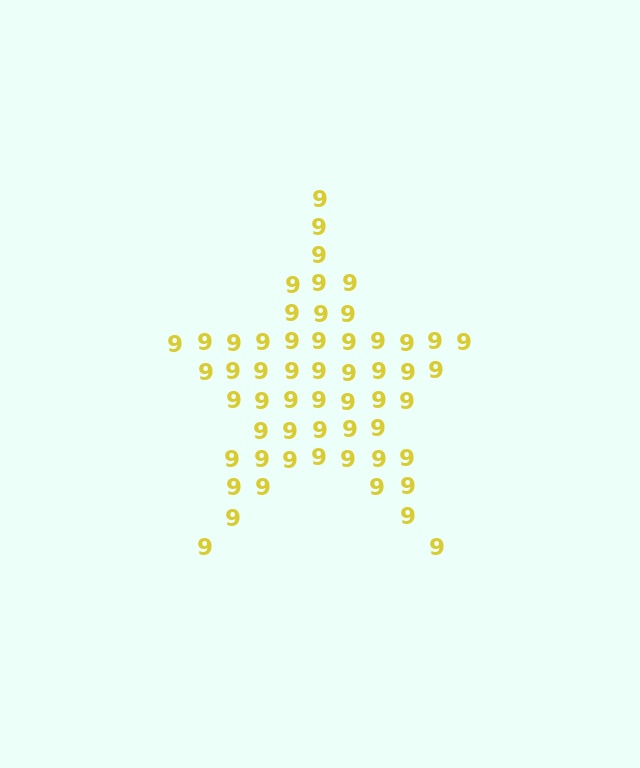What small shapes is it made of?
It is made of small digit 9's.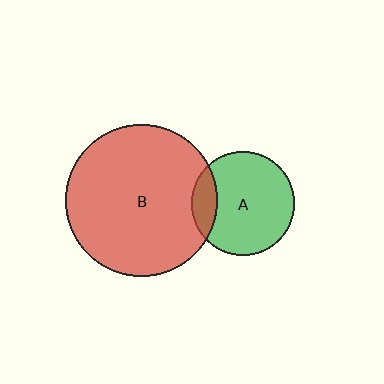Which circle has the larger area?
Circle B (red).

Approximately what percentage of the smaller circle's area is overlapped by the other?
Approximately 15%.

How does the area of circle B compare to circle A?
Approximately 2.2 times.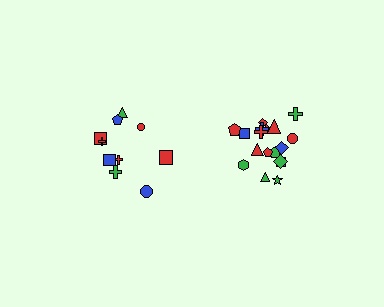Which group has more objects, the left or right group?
The right group.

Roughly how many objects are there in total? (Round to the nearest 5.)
Roughly 30 objects in total.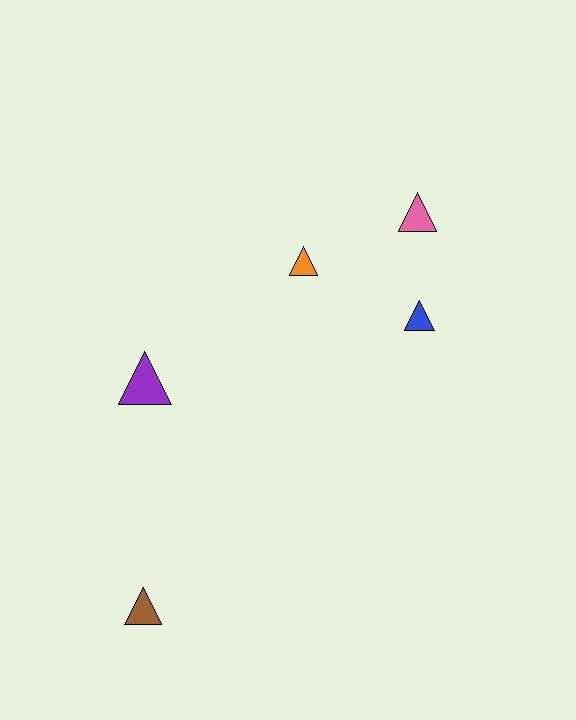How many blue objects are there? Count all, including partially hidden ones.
There is 1 blue object.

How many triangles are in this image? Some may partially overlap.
There are 5 triangles.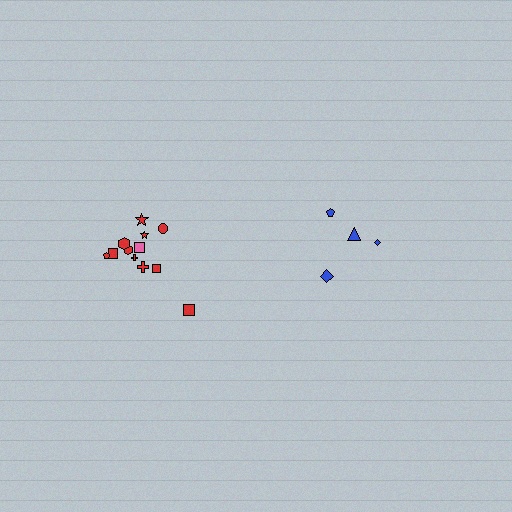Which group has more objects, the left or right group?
The left group.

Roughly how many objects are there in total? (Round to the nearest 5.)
Roughly 15 objects in total.